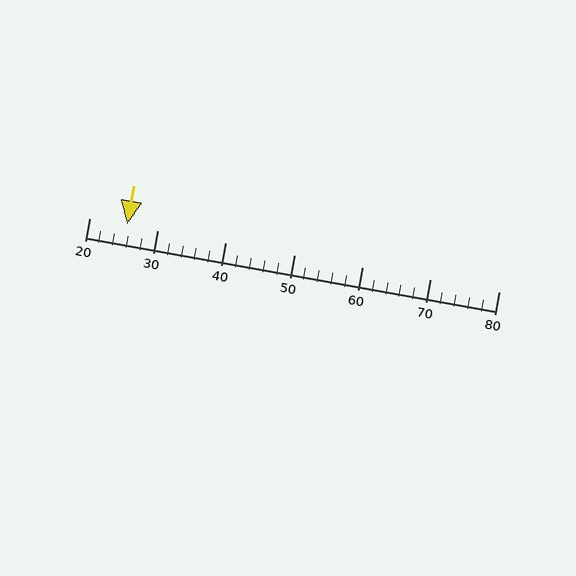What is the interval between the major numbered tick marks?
The major tick marks are spaced 10 units apart.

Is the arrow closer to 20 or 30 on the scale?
The arrow is closer to 30.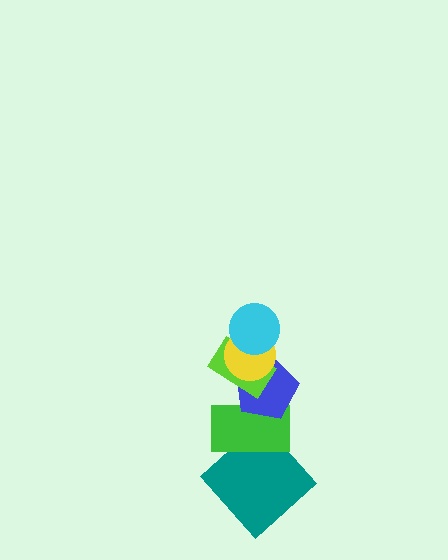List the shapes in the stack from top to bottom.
From top to bottom: the cyan circle, the yellow circle, the lime rectangle, the blue pentagon, the green rectangle, the teal diamond.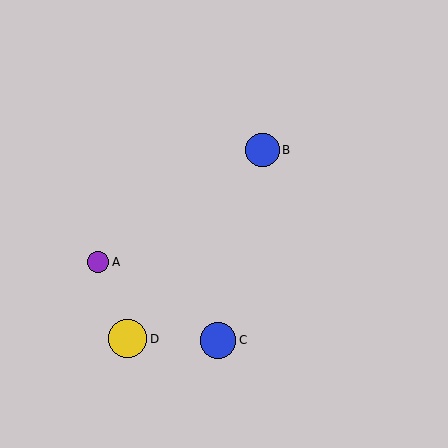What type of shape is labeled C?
Shape C is a blue circle.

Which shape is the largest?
The yellow circle (labeled D) is the largest.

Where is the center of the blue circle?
The center of the blue circle is at (262, 150).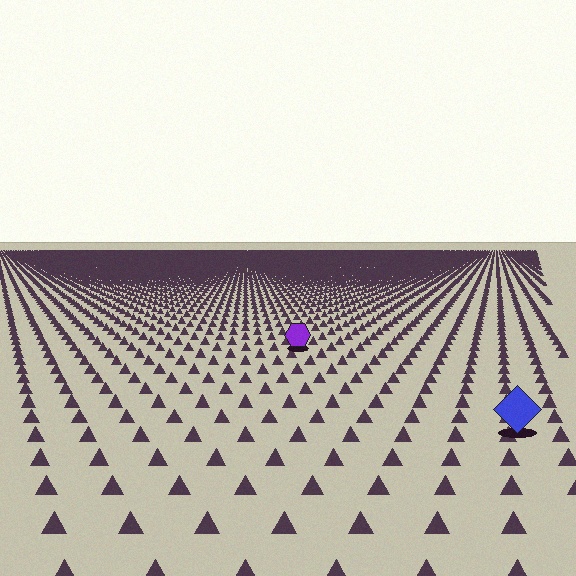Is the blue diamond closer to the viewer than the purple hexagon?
Yes. The blue diamond is closer — you can tell from the texture gradient: the ground texture is coarser near it.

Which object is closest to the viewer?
The blue diamond is closest. The texture marks near it are larger and more spread out.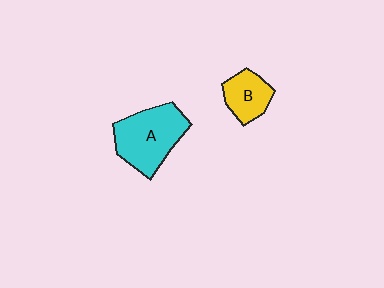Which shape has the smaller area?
Shape B (yellow).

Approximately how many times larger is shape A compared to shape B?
Approximately 1.9 times.